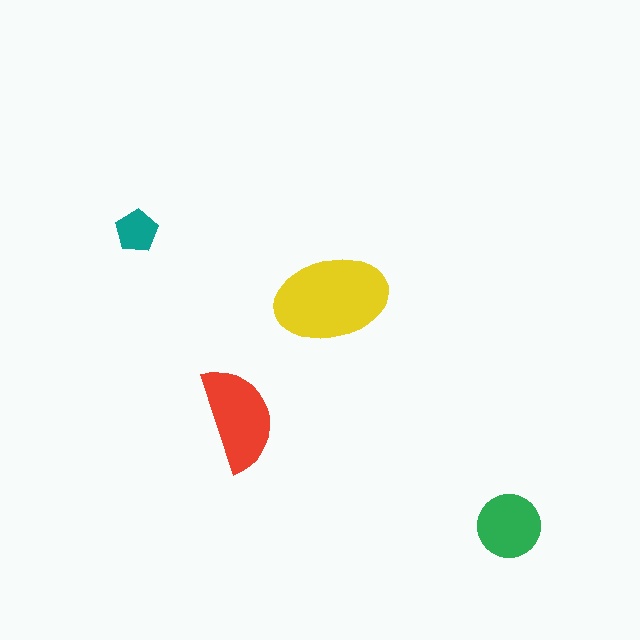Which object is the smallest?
The teal pentagon.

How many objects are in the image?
There are 4 objects in the image.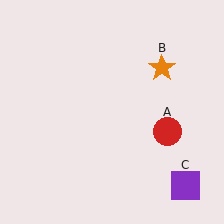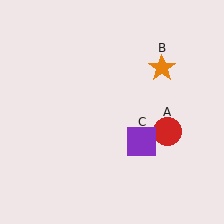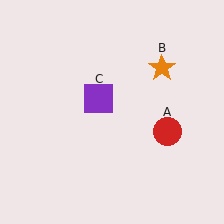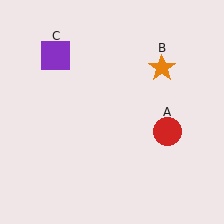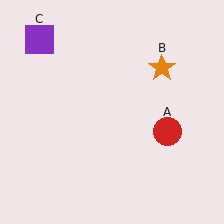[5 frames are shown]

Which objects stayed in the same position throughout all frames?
Red circle (object A) and orange star (object B) remained stationary.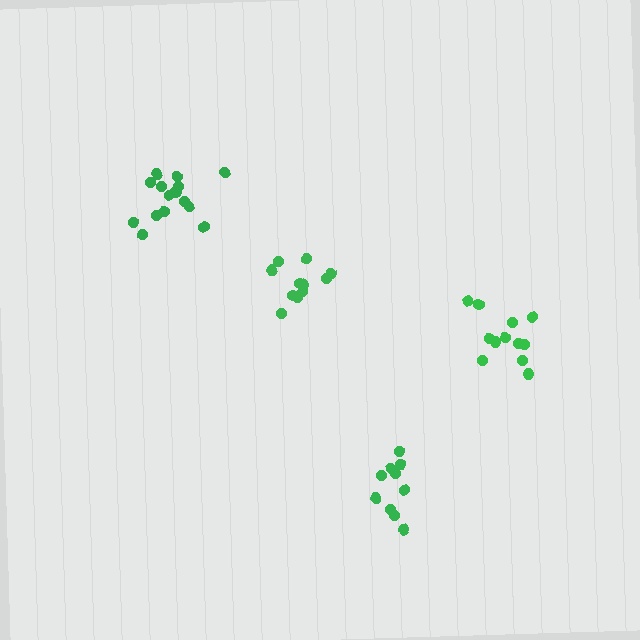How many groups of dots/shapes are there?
There are 4 groups.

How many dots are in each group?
Group 1: 11 dots, Group 2: 15 dots, Group 3: 10 dots, Group 4: 12 dots (48 total).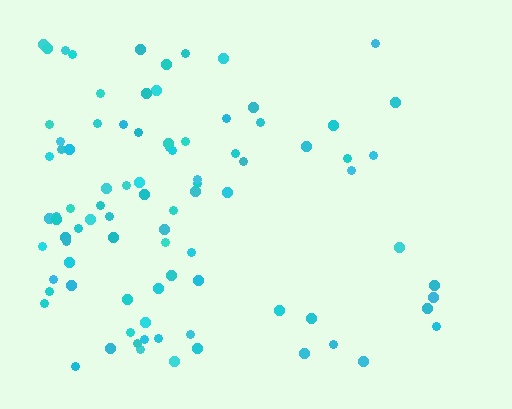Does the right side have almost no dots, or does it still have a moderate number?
Still a moderate number, just noticeably fewer than the left.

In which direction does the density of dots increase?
From right to left, with the left side densest.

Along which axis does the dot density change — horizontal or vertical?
Horizontal.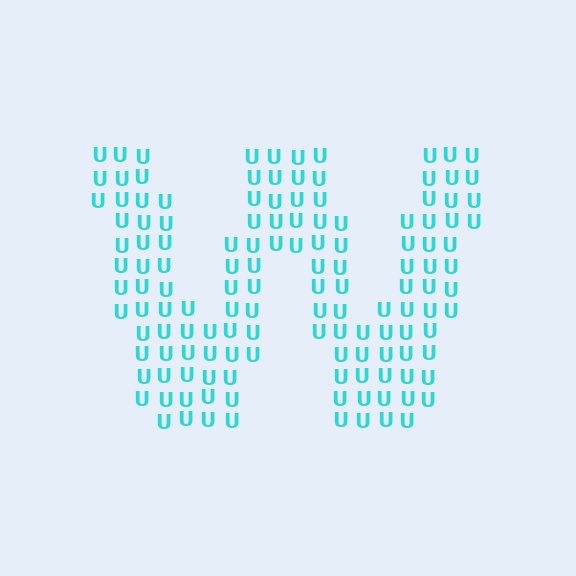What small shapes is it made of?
It is made of small letter U's.